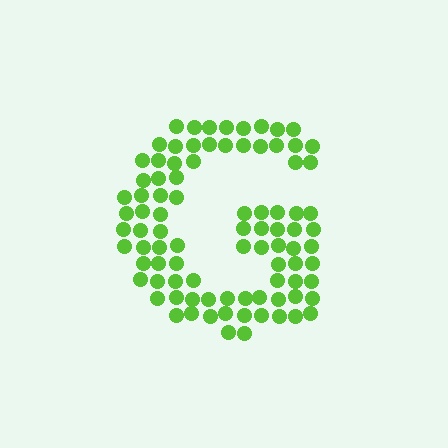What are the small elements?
The small elements are circles.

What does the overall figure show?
The overall figure shows the letter G.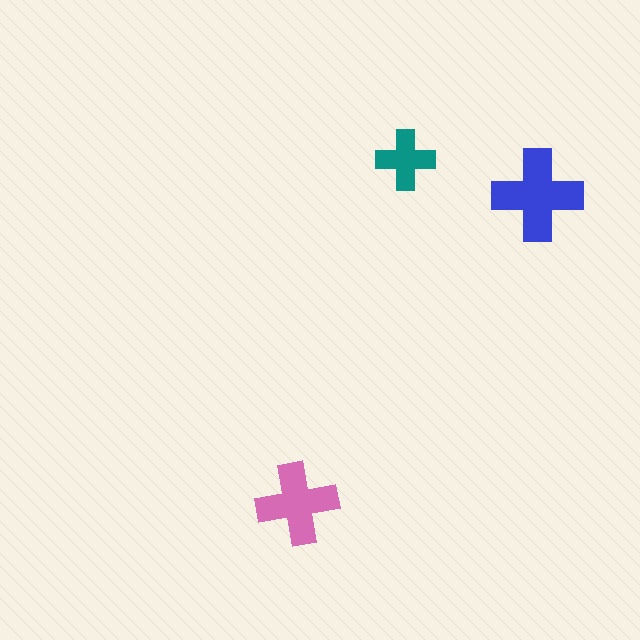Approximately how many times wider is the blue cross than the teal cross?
About 1.5 times wider.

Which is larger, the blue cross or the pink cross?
The blue one.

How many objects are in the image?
There are 3 objects in the image.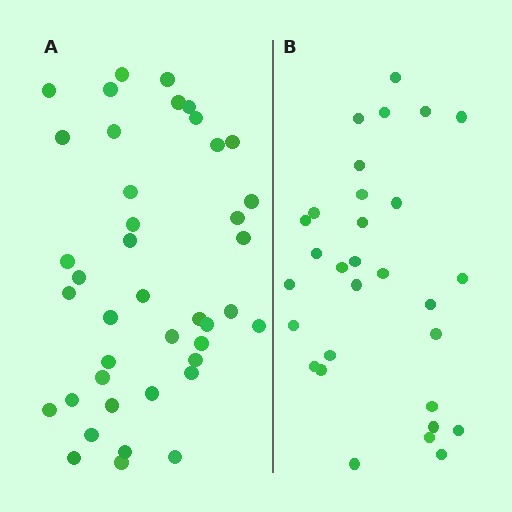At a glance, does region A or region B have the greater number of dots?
Region A (the left region) has more dots.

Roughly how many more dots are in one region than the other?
Region A has roughly 12 or so more dots than region B.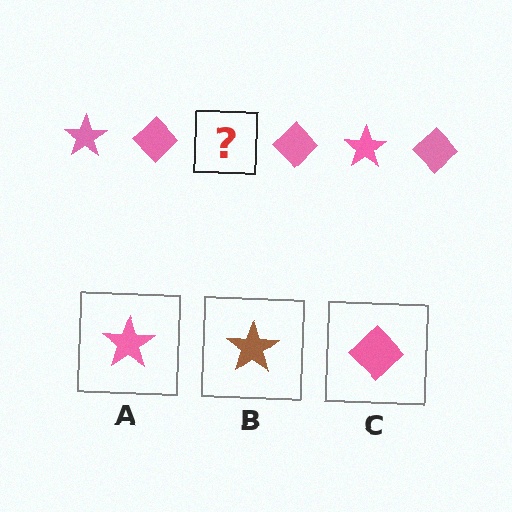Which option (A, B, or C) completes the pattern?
A.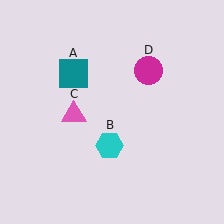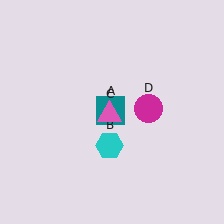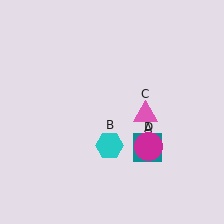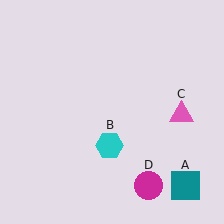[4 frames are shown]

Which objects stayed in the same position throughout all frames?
Cyan hexagon (object B) remained stationary.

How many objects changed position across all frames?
3 objects changed position: teal square (object A), pink triangle (object C), magenta circle (object D).